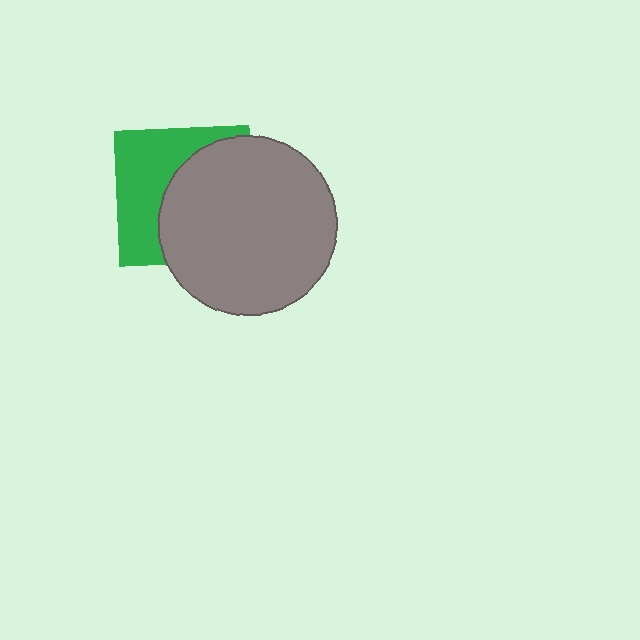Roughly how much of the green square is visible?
About half of it is visible (roughly 45%).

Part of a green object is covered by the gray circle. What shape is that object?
It is a square.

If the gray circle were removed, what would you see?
You would see the complete green square.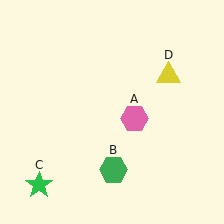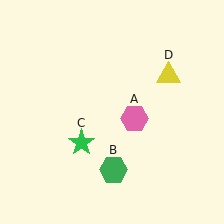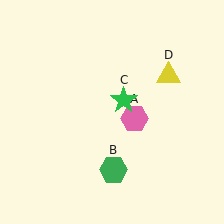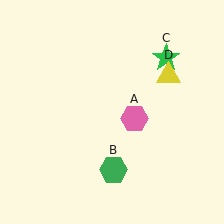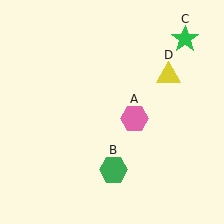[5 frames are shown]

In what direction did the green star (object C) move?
The green star (object C) moved up and to the right.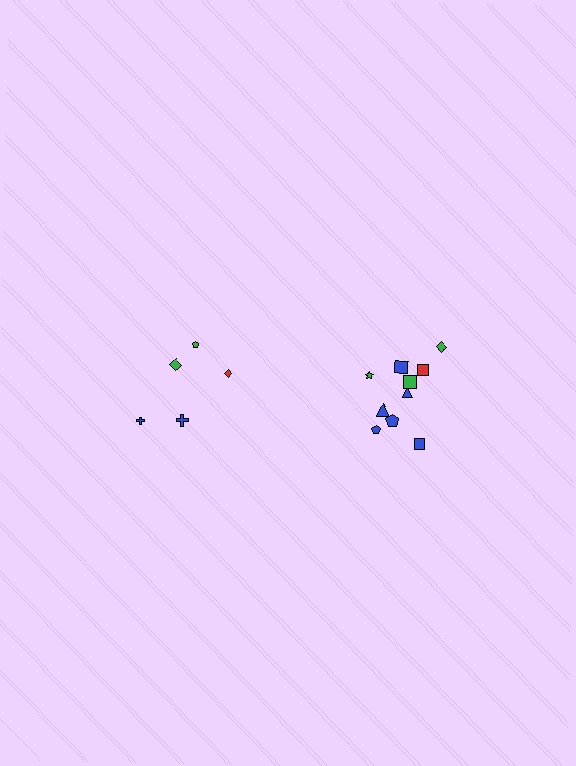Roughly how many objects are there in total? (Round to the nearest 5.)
Roughly 15 objects in total.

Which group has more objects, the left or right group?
The right group.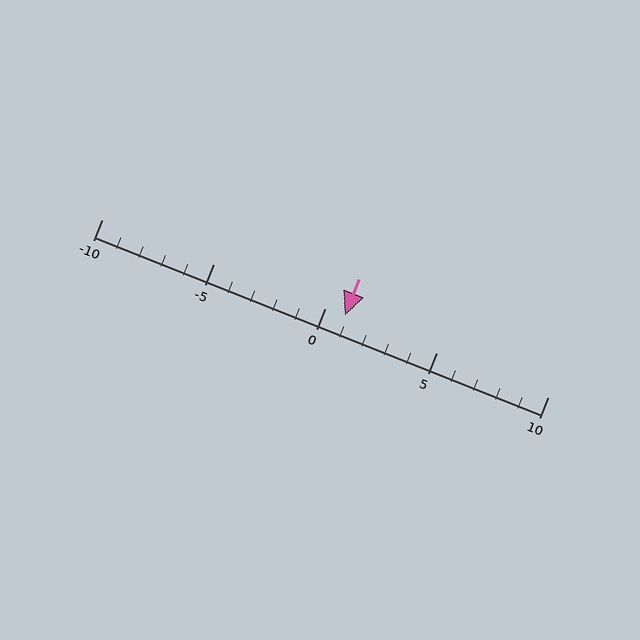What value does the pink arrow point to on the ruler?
The pink arrow points to approximately 1.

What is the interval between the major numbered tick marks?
The major tick marks are spaced 5 units apart.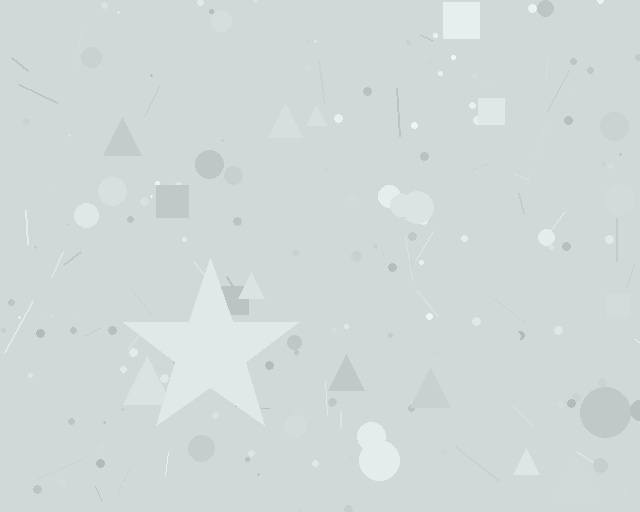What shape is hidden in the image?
A star is hidden in the image.